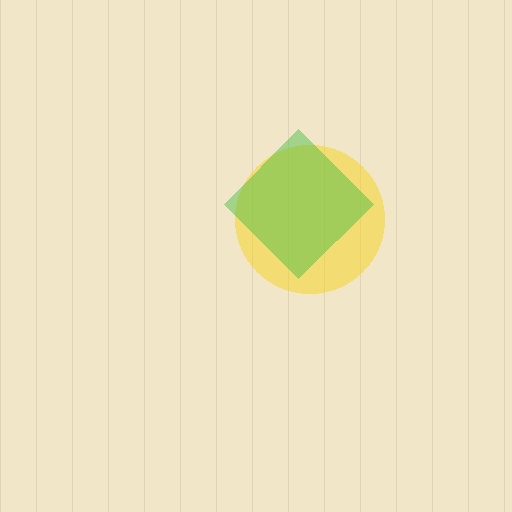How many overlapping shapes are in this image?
There are 2 overlapping shapes in the image.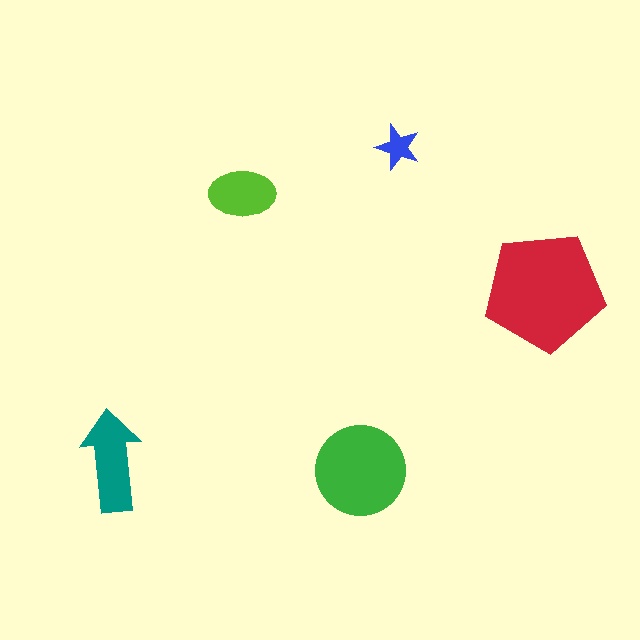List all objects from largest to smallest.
The red pentagon, the green circle, the teal arrow, the lime ellipse, the blue star.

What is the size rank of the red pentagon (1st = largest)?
1st.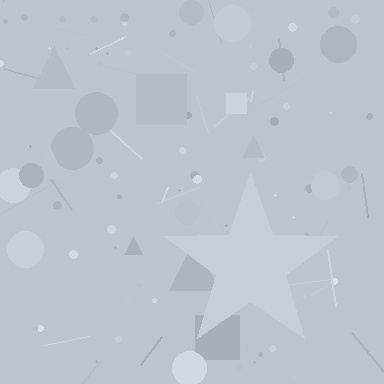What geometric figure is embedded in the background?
A star is embedded in the background.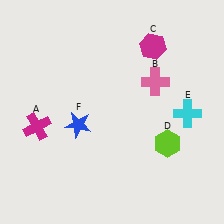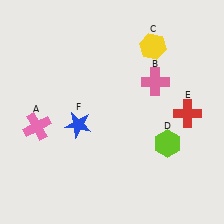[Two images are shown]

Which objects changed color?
A changed from magenta to pink. C changed from magenta to yellow. E changed from cyan to red.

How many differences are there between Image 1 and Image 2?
There are 3 differences between the two images.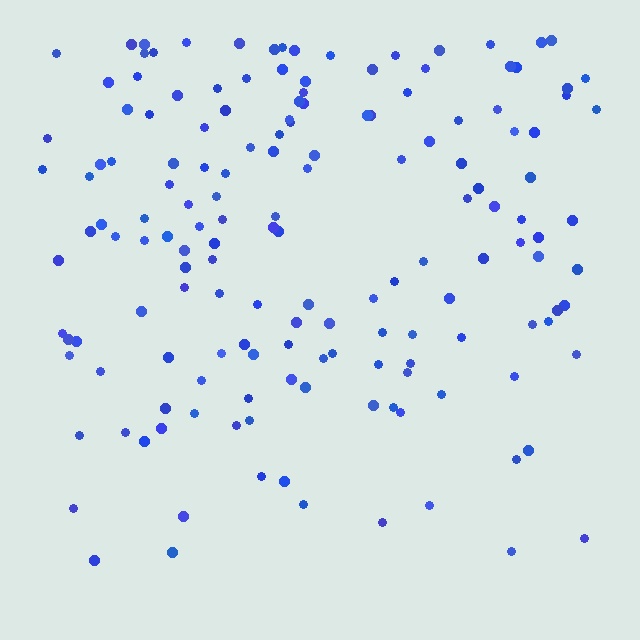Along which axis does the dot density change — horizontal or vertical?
Vertical.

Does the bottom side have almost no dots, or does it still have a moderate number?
Still a moderate number, just noticeably fewer than the top.